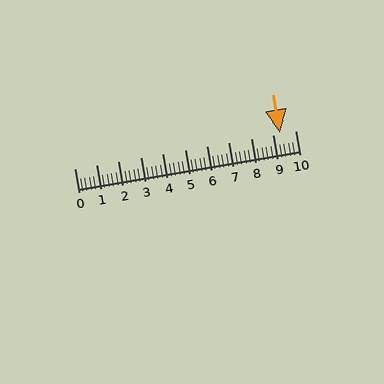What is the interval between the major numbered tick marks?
The major tick marks are spaced 1 units apart.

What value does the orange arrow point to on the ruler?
The orange arrow points to approximately 9.3.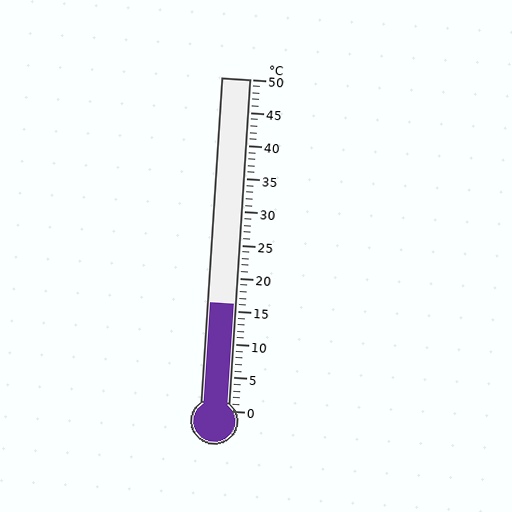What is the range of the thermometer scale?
The thermometer scale ranges from 0°C to 50°C.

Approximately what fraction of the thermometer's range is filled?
The thermometer is filled to approximately 30% of its range.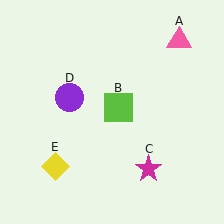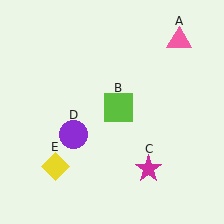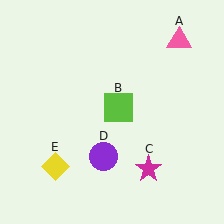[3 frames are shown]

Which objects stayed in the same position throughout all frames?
Pink triangle (object A) and lime square (object B) and magenta star (object C) and yellow diamond (object E) remained stationary.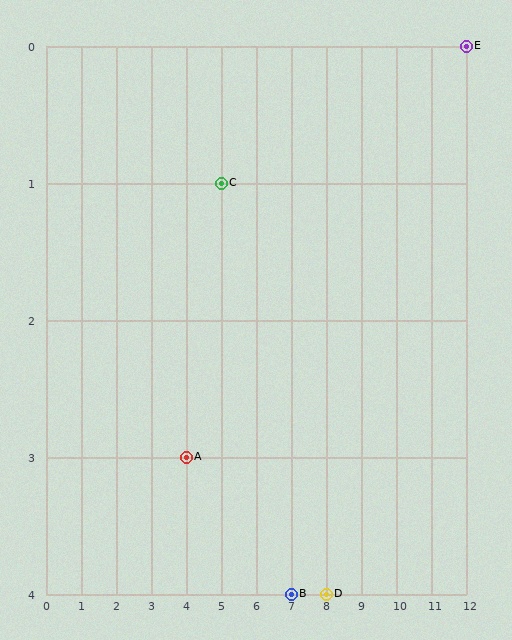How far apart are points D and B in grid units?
Points D and B are 1 column apart.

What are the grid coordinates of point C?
Point C is at grid coordinates (5, 1).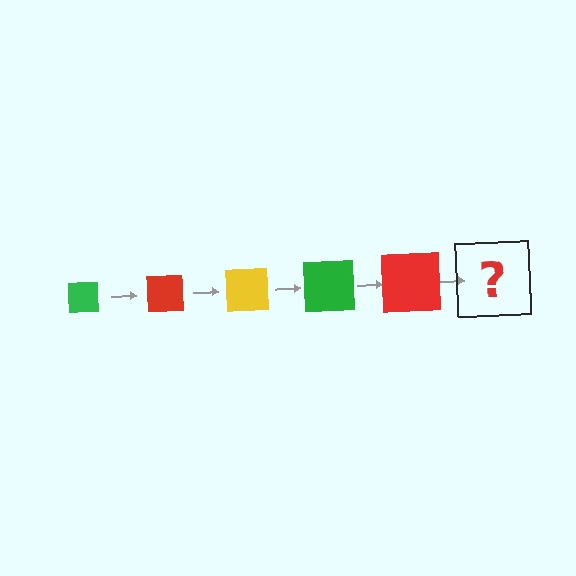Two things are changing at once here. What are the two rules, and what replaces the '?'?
The two rules are that the square grows larger each step and the color cycles through green, red, and yellow. The '?' should be a yellow square, larger than the previous one.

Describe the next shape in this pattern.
It should be a yellow square, larger than the previous one.